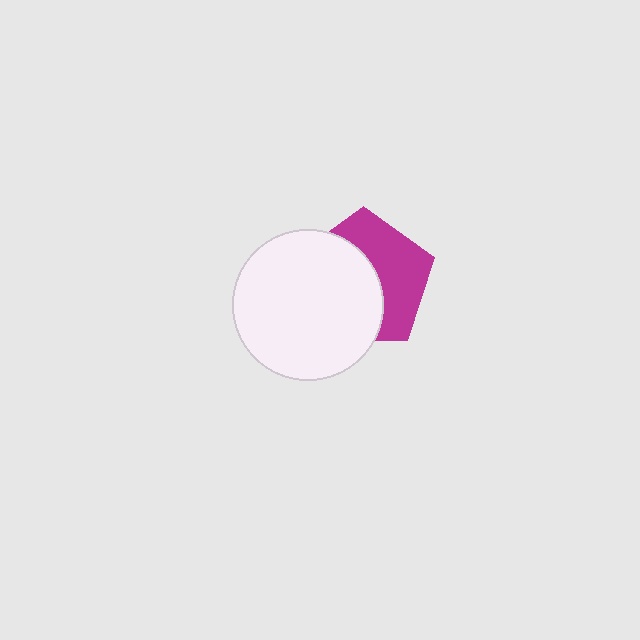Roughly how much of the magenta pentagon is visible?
About half of it is visible (roughly 46%).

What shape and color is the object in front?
The object in front is a white circle.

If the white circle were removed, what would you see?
You would see the complete magenta pentagon.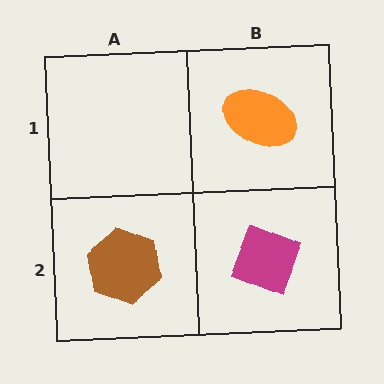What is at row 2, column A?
A brown hexagon.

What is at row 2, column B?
A magenta diamond.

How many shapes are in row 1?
1 shape.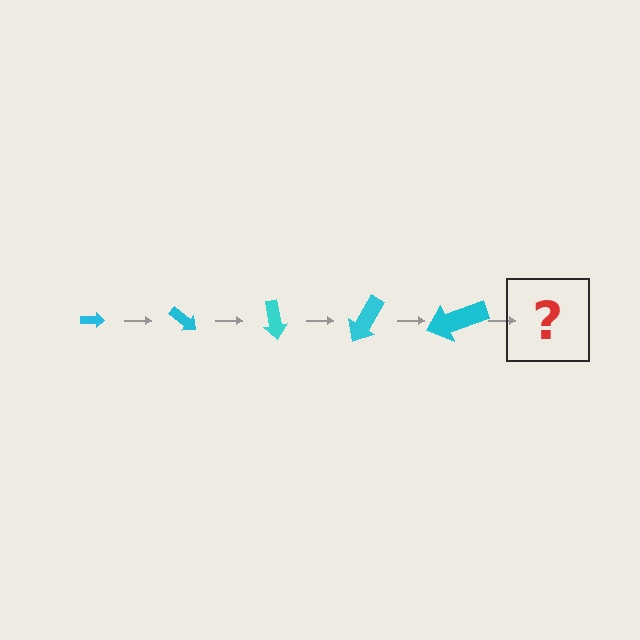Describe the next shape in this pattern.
It should be an arrow, larger than the previous one and rotated 200 degrees from the start.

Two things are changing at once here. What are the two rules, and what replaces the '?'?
The two rules are that the arrow grows larger each step and it rotates 40 degrees each step. The '?' should be an arrow, larger than the previous one and rotated 200 degrees from the start.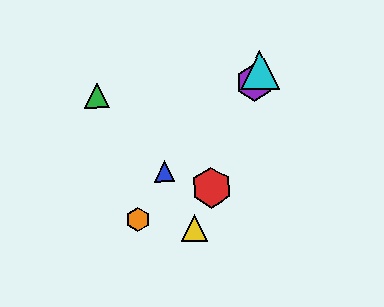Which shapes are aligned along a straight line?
The red hexagon, the yellow triangle, the purple hexagon, the cyan triangle are aligned along a straight line.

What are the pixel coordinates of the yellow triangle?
The yellow triangle is at (195, 228).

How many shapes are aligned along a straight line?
4 shapes (the red hexagon, the yellow triangle, the purple hexagon, the cyan triangle) are aligned along a straight line.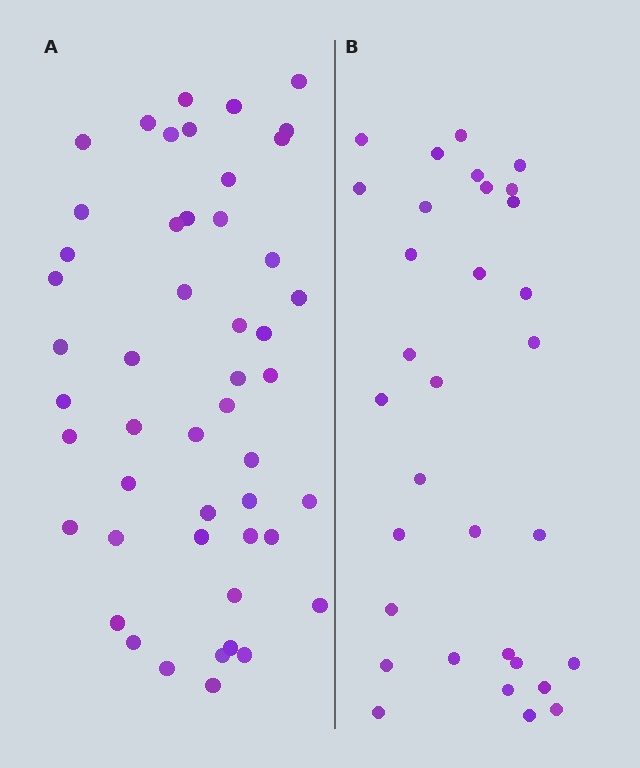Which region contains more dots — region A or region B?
Region A (the left region) has more dots.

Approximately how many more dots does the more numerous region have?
Region A has approximately 15 more dots than region B.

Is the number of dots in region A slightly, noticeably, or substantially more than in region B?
Region A has substantially more. The ratio is roughly 1.5 to 1.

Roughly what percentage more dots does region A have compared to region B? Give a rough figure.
About 55% more.